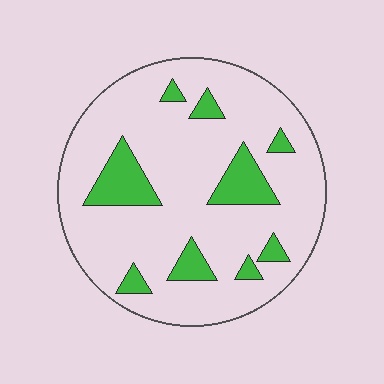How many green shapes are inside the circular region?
9.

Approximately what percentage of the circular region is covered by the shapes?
Approximately 15%.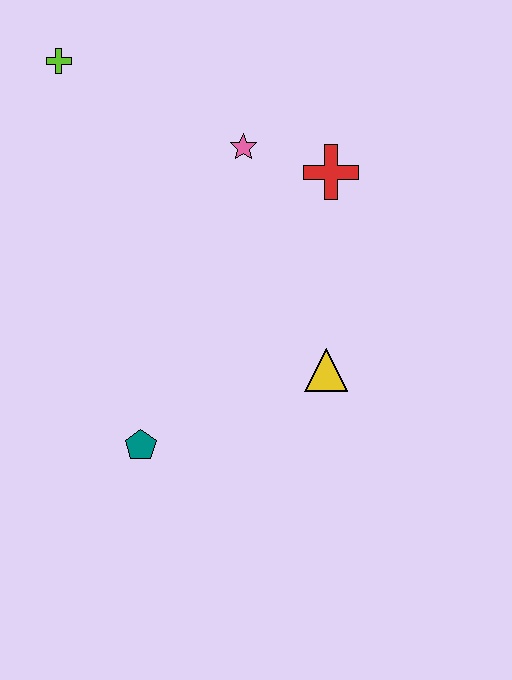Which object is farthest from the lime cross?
The yellow triangle is farthest from the lime cross.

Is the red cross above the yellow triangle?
Yes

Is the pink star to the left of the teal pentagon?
No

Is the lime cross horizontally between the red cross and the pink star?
No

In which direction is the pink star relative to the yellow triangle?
The pink star is above the yellow triangle.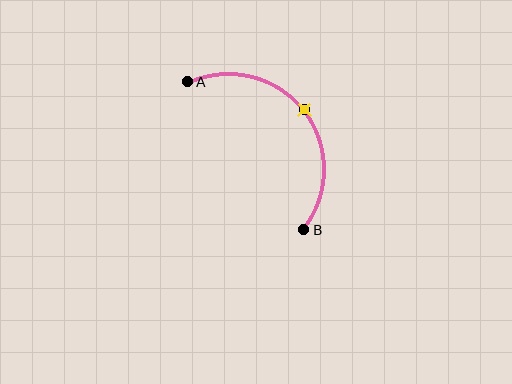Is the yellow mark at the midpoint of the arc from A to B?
Yes. The yellow mark lies on the arc at equal arc-length from both A and B — it is the arc midpoint.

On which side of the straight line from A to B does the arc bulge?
The arc bulges above and to the right of the straight line connecting A and B.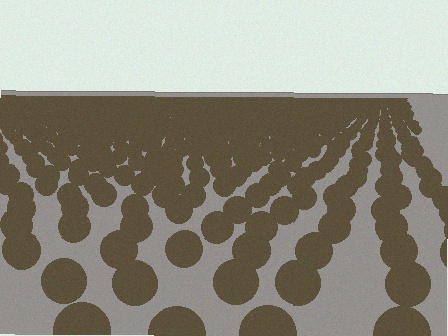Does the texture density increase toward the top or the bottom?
Density increases toward the top.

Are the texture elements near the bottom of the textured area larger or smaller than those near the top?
Larger. Near the bottom, elements are closer to the viewer and appear at a bigger on-screen size.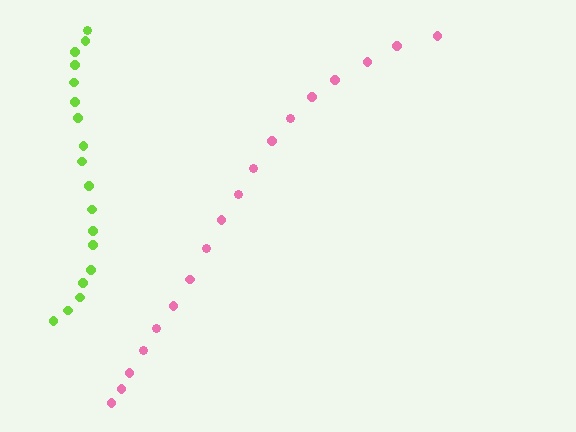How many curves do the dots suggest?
There are 2 distinct paths.